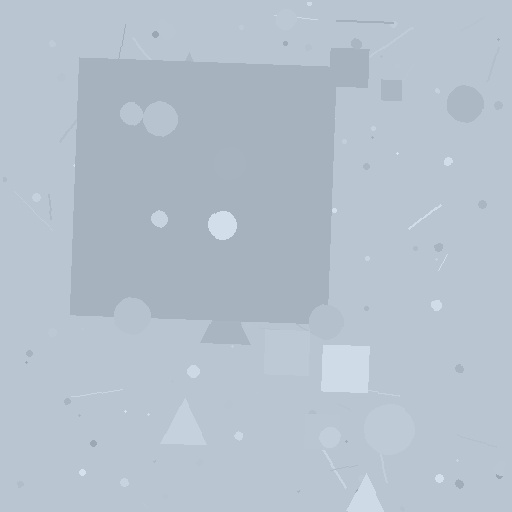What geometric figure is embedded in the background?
A square is embedded in the background.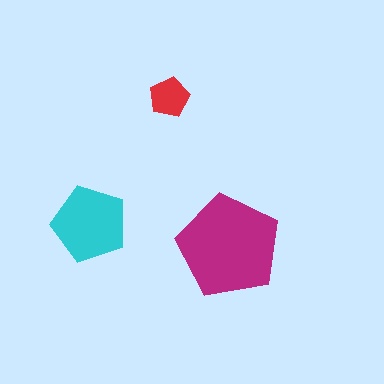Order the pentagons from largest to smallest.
the magenta one, the cyan one, the red one.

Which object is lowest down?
The magenta pentagon is bottommost.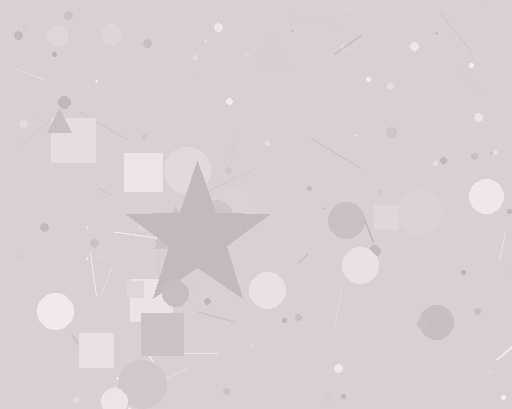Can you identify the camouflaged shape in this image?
The camouflaged shape is a star.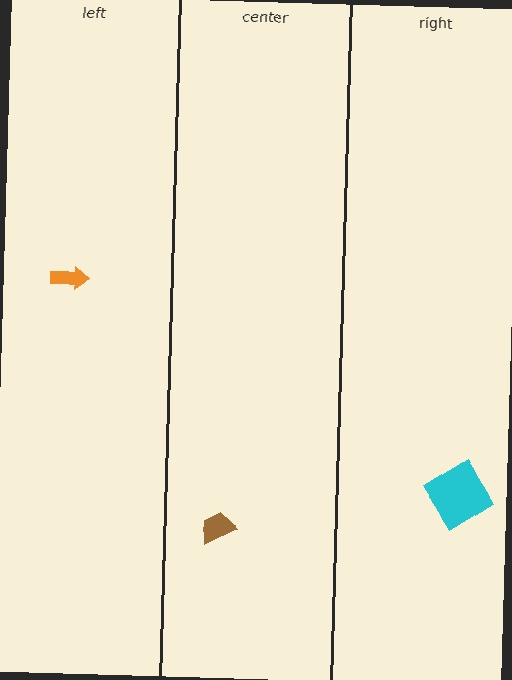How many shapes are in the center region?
1.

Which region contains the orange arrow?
The left region.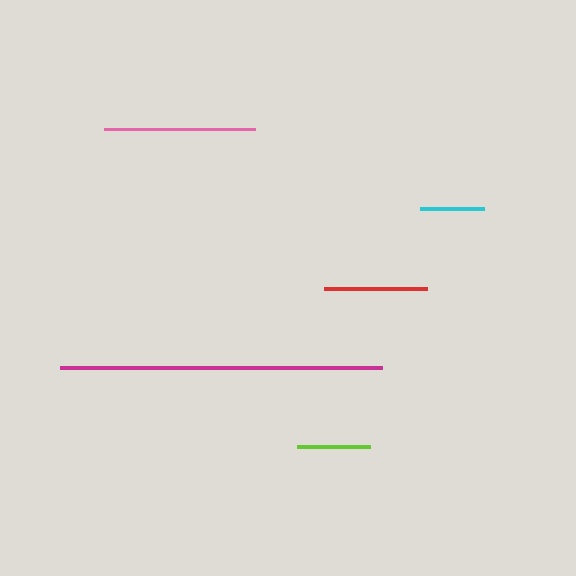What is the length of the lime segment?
The lime segment is approximately 73 pixels long.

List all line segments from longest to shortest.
From longest to shortest: magenta, pink, red, lime, cyan.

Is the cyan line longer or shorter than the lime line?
The lime line is longer than the cyan line.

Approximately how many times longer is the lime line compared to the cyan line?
The lime line is approximately 1.1 times the length of the cyan line.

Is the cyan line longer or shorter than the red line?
The red line is longer than the cyan line.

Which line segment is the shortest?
The cyan line is the shortest at approximately 64 pixels.